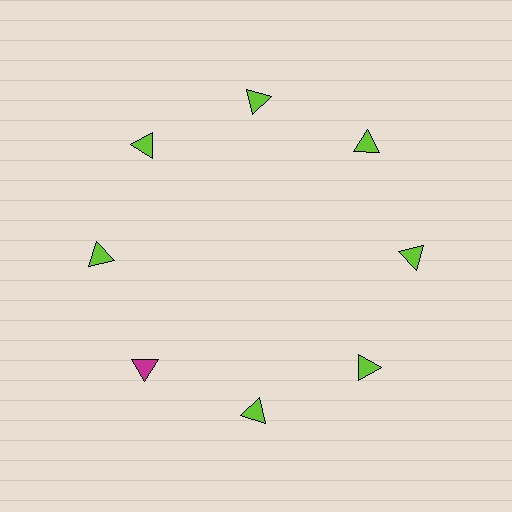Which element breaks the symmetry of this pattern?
The magenta triangle at roughly the 8 o'clock position breaks the symmetry. All other shapes are lime triangles.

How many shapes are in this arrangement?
There are 8 shapes arranged in a ring pattern.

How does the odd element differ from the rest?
It has a different color: magenta instead of lime.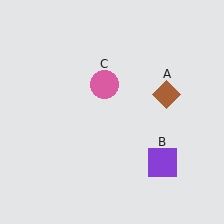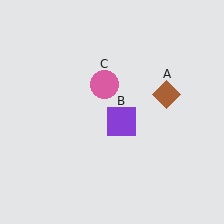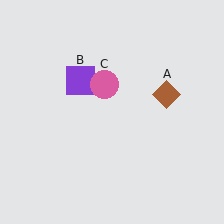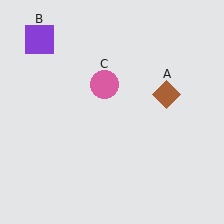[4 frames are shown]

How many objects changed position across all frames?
1 object changed position: purple square (object B).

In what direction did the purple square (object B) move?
The purple square (object B) moved up and to the left.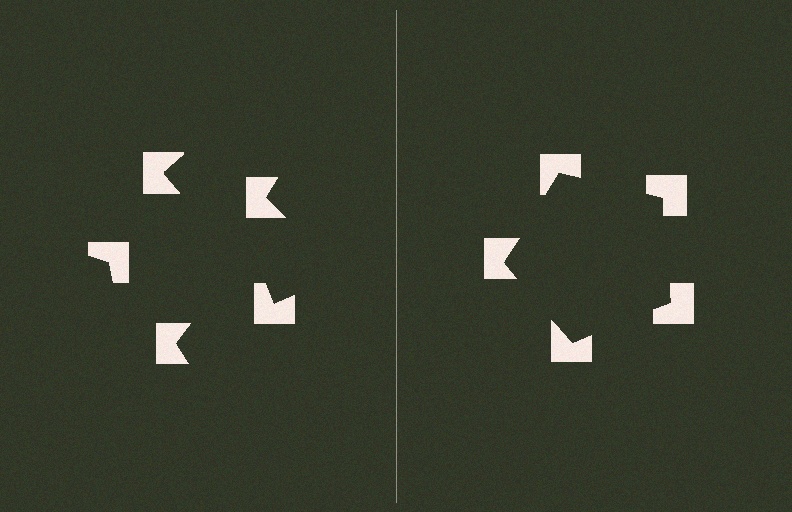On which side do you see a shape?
An illusory pentagon appears on the right side. On the left side the wedge cuts are rotated, so no coherent shape forms.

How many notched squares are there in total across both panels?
10 — 5 on each side.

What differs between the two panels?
The notched squares are positioned identically on both sides; only the wedge orientations differ. On the right they align to a pentagon; on the left they are misaligned.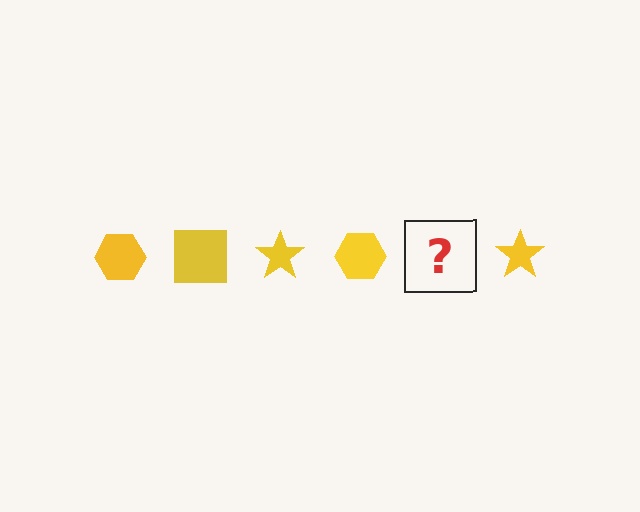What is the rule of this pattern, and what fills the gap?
The rule is that the pattern cycles through hexagon, square, star shapes in yellow. The gap should be filled with a yellow square.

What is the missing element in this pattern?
The missing element is a yellow square.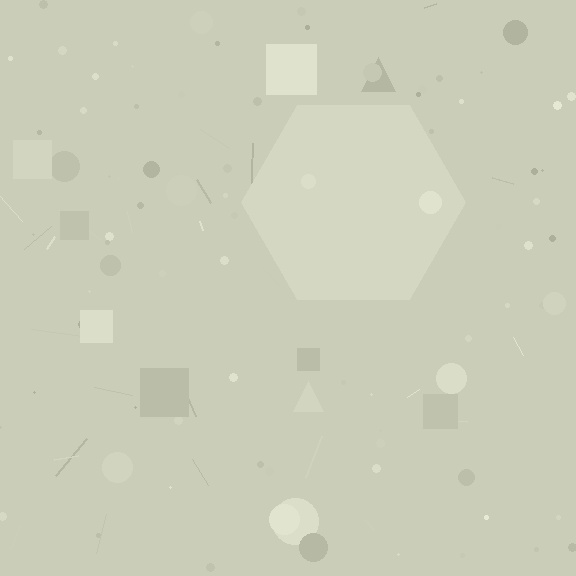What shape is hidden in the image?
A hexagon is hidden in the image.